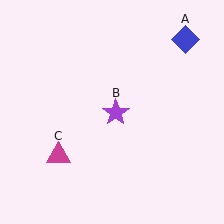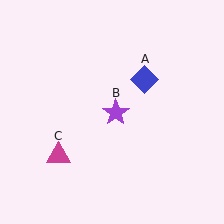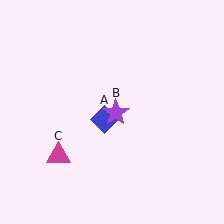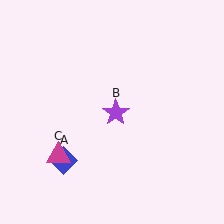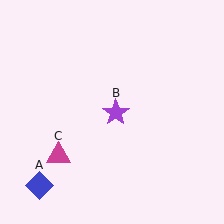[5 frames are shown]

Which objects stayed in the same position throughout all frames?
Purple star (object B) and magenta triangle (object C) remained stationary.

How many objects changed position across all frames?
1 object changed position: blue diamond (object A).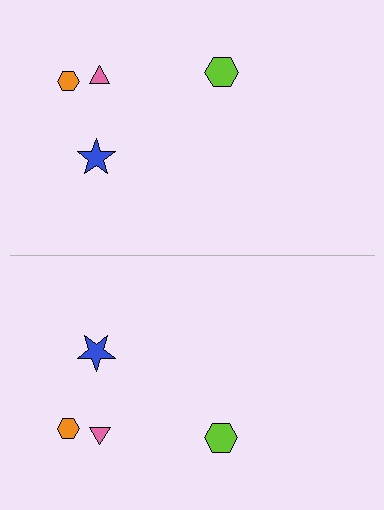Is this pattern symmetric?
Yes, this pattern has bilateral (reflection) symmetry.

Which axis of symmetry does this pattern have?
The pattern has a horizontal axis of symmetry running through the center of the image.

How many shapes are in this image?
There are 8 shapes in this image.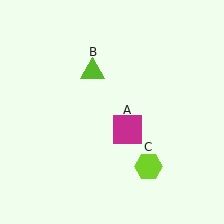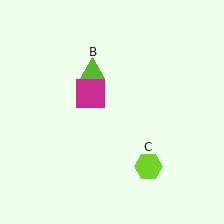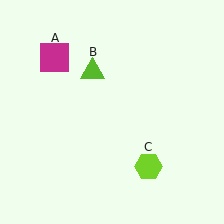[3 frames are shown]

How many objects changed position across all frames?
1 object changed position: magenta square (object A).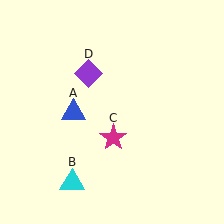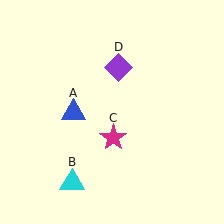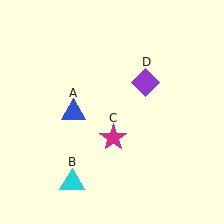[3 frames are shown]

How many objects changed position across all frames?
1 object changed position: purple diamond (object D).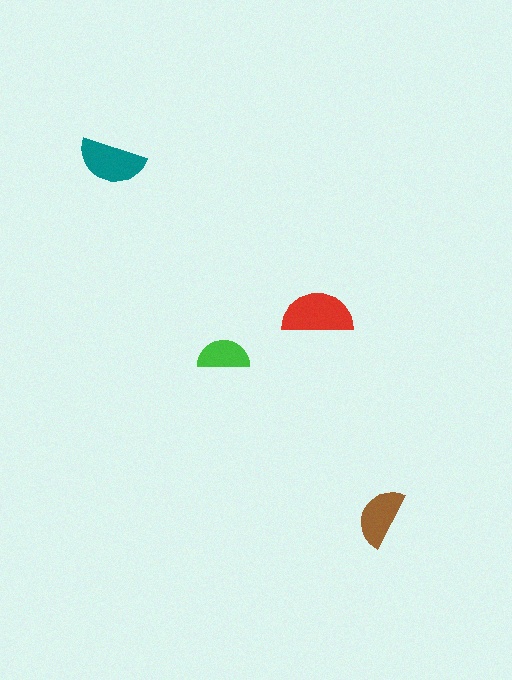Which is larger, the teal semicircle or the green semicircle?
The teal one.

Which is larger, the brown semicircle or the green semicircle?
The brown one.